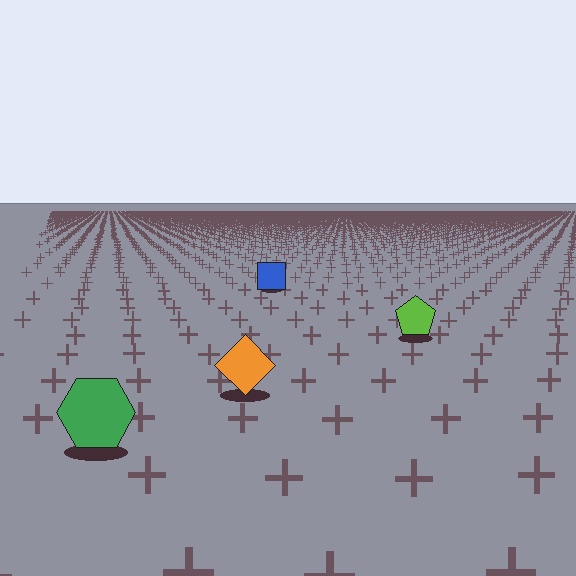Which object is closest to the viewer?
The green hexagon is closest. The texture marks near it are larger and more spread out.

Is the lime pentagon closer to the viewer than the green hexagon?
No. The green hexagon is closer — you can tell from the texture gradient: the ground texture is coarser near it.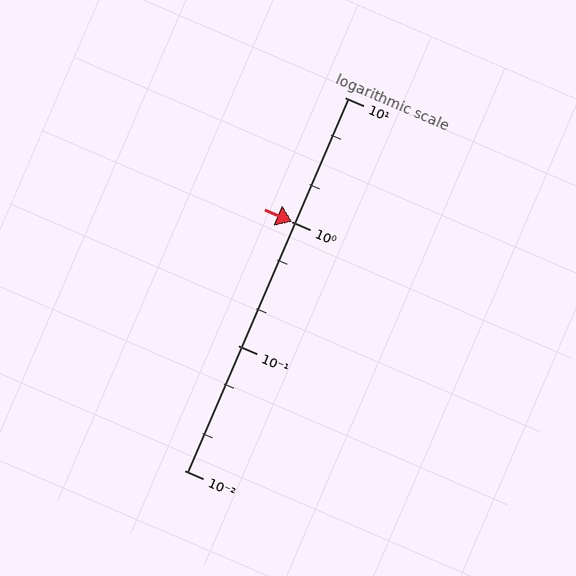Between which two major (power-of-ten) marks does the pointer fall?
The pointer is between 1 and 10.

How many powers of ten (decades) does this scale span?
The scale spans 3 decades, from 0.01 to 10.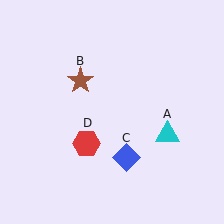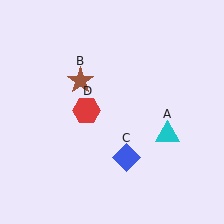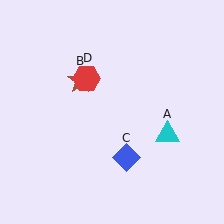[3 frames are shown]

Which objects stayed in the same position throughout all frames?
Cyan triangle (object A) and brown star (object B) and blue diamond (object C) remained stationary.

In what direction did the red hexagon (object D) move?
The red hexagon (object D) moved up.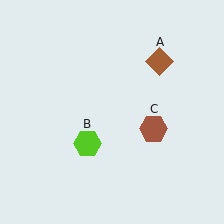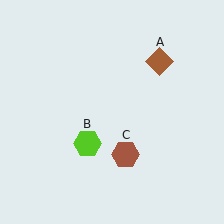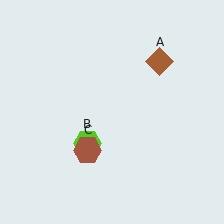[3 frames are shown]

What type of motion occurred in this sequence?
The brown hexagon (object C) rotated clockwise around the center of the scene.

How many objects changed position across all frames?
1 object changed position: brown hexagon (object C).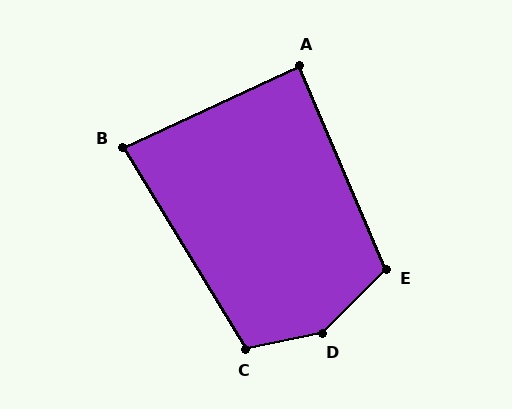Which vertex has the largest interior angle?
D, at approximately 146 degrees.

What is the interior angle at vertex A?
Approximately 88 degrees (approximately right).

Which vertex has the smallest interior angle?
B, at approximately 83 degrees.